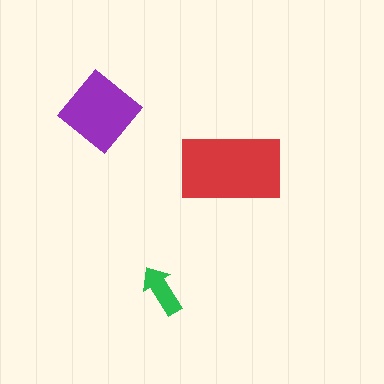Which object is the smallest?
The green arrow.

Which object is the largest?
The red rectangle.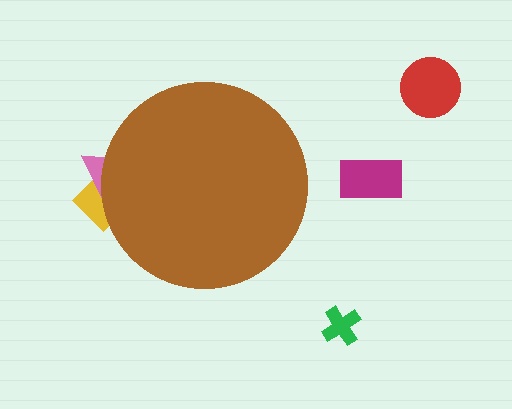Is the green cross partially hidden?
No, the green cross is fully visible.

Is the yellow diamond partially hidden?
Yes, the yellow diamond is partially hidden behind the brown circle.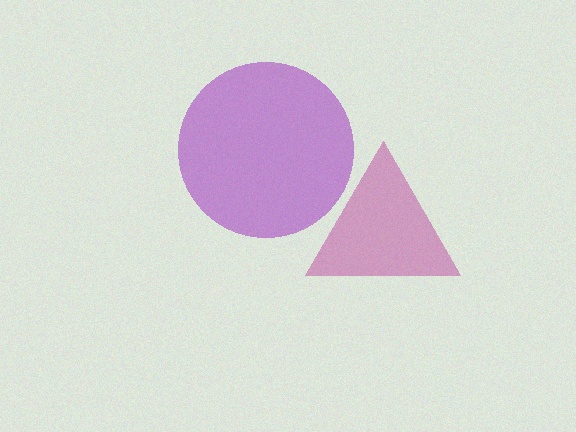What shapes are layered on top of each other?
The layered shapes are: a purple circle, a magenta triangle.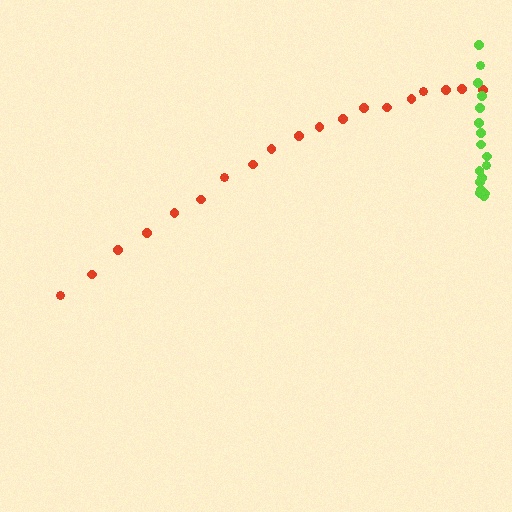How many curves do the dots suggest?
There are 2 distinct paths.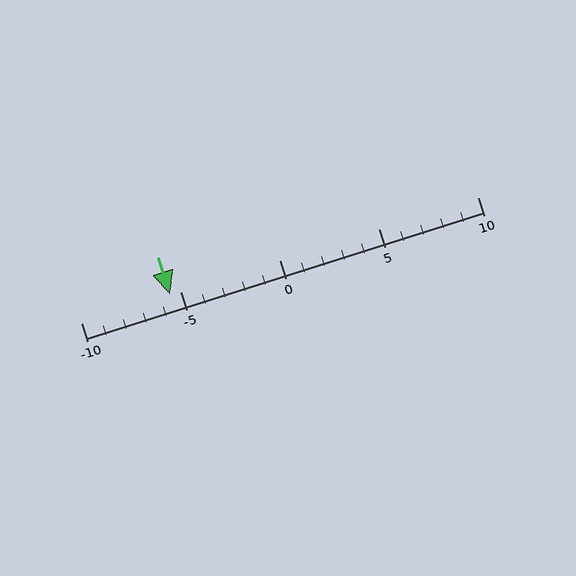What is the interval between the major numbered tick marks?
The major tick marks are spaced 5 units apart.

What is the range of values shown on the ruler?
The ruler shows values from -10 to 10.